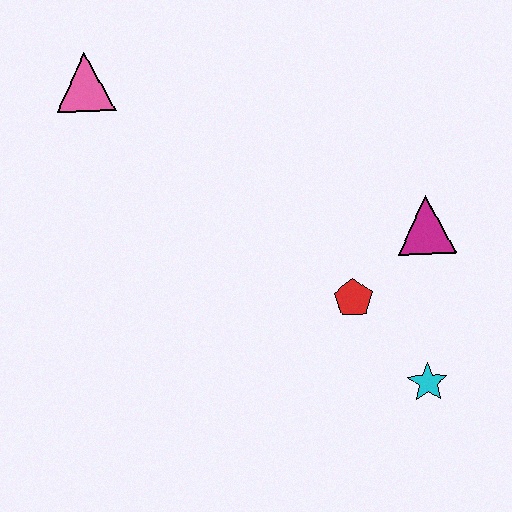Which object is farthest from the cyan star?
The pink triangle is farthest from the cyan star.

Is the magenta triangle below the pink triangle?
Yes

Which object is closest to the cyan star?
The red pentagon is closest to the cyan star.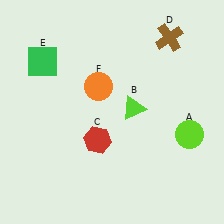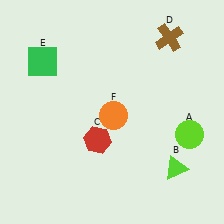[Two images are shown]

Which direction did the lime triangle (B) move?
The lime triangle (B) moved down.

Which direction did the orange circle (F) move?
The orange circle (F) moved down.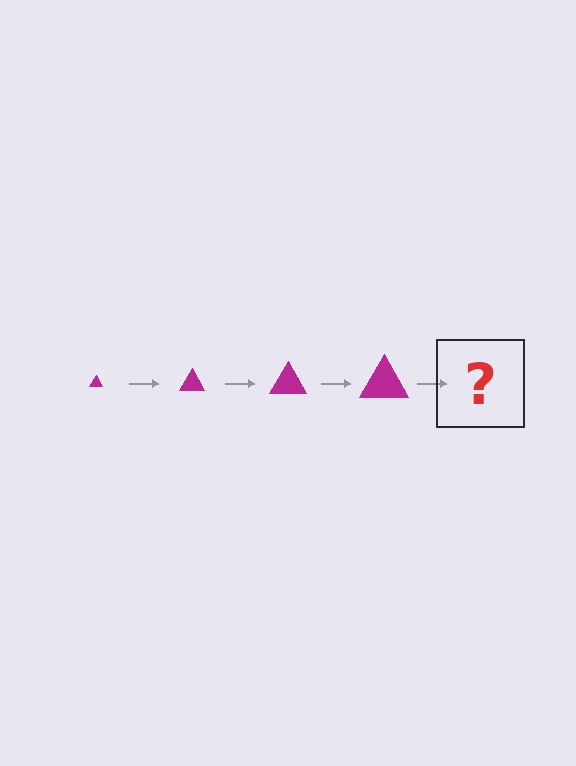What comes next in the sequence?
The next element should be a magenta triangle, larger than the previous one.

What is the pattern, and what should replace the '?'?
The pattern is that the triangle gets progressively larger each step. The '?' should be a magenta triangle, larger than the previous one.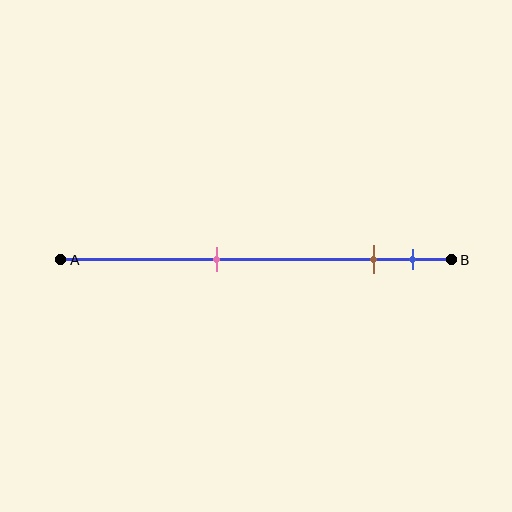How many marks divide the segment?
There are 3 marks dividing the segment.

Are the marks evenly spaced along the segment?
No, the marks are not evenly spaced.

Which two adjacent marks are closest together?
The brown and blue marks are the closest adjacent pair.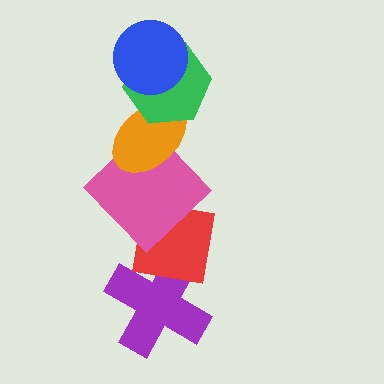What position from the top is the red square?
The red square is 5th from the top.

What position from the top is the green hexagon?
The green hexagon is 2nd from the top.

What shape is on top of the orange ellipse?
The green hexagon is on top of the orange ellipse.